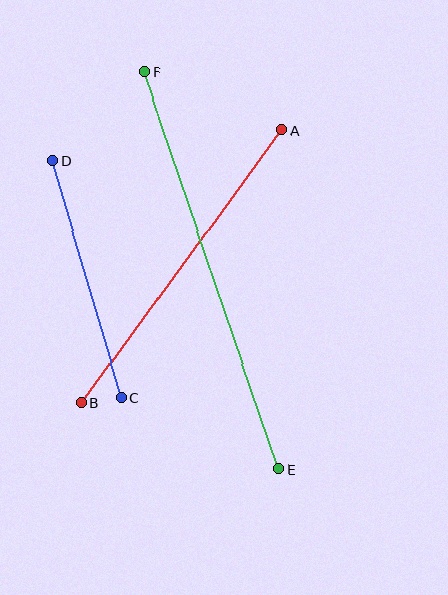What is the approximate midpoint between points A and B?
The midpoint is at approximately (182, 266) pixels.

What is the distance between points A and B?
The distance is approximately 338 pixels.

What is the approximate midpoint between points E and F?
The midpoint is at approximately (211, 270) pixels.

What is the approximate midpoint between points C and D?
The midpoint is at approximately (87, 279) pixels.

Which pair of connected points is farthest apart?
Points E and F are farthest apart.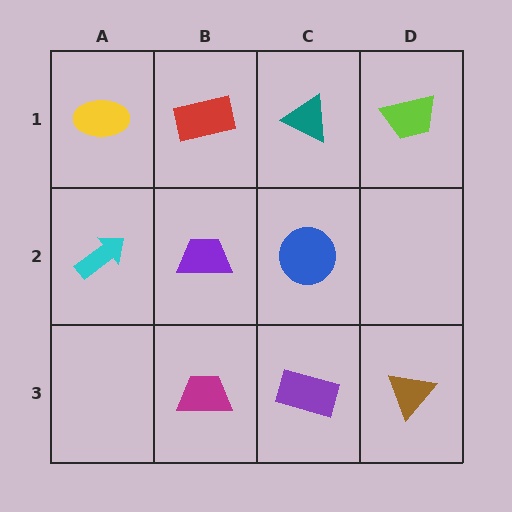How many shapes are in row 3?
3 shapes.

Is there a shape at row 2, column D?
No, that cell is empty.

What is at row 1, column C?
A teal triangle.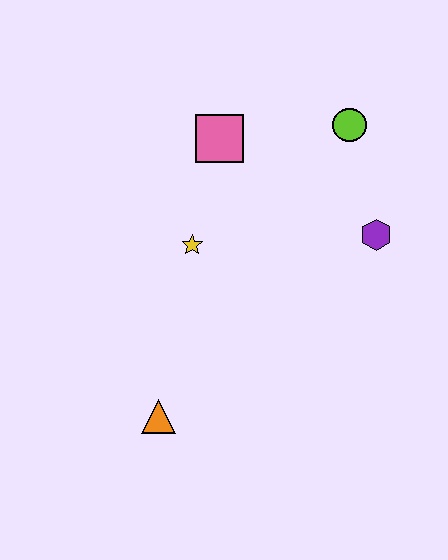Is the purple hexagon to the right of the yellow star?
Yes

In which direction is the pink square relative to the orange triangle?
The pink square is above the orange triangle.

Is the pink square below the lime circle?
Yes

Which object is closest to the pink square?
The yellow star is closest to the pink square.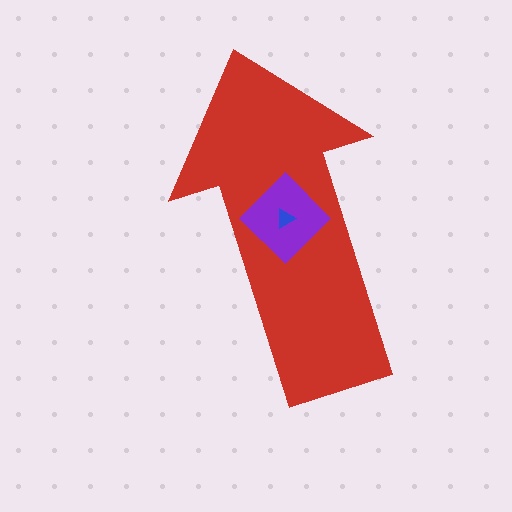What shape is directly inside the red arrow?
The purple diamond.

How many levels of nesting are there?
3.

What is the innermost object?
The blue triangle.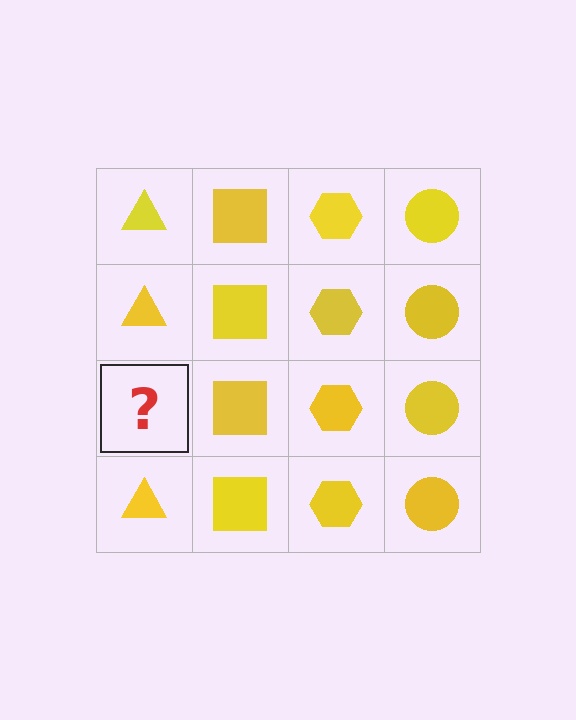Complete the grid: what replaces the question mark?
The question mark should be replaced with a yellow triangle.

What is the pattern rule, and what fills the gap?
The rule is that each column has a consistent shape. The gap should be filled with a yellow triangle.